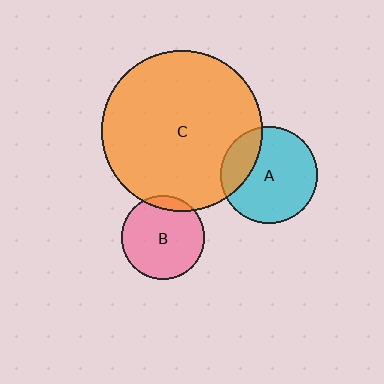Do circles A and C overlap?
Yes.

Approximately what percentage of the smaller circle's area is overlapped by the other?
Approximately 25%.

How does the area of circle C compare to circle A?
Approximately 2.8 times.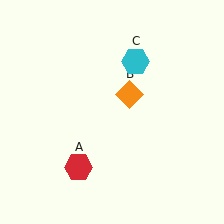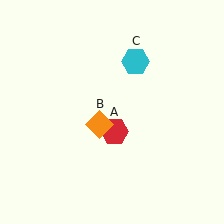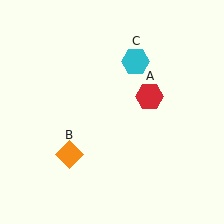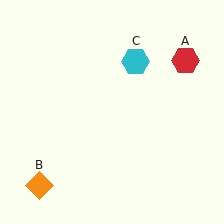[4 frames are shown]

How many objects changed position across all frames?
2 objects changed position: red hexagon (object A), orange diamond (object B).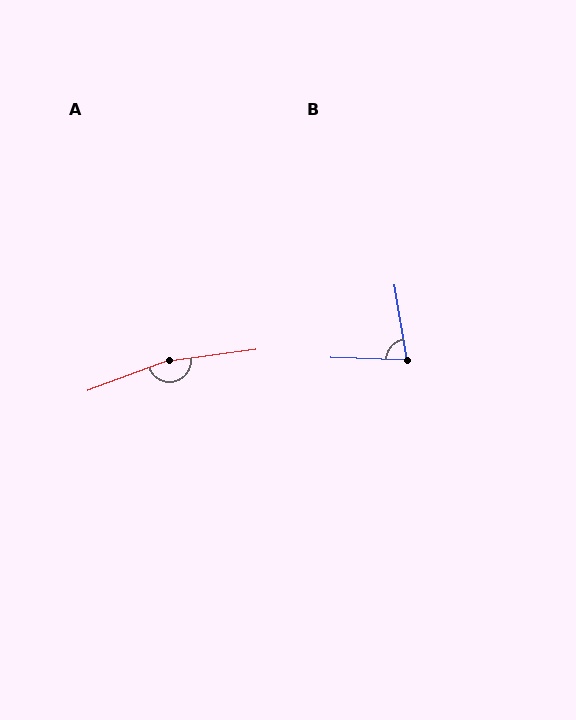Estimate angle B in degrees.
Approximately 79 degrees.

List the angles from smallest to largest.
B (79°), A (167°).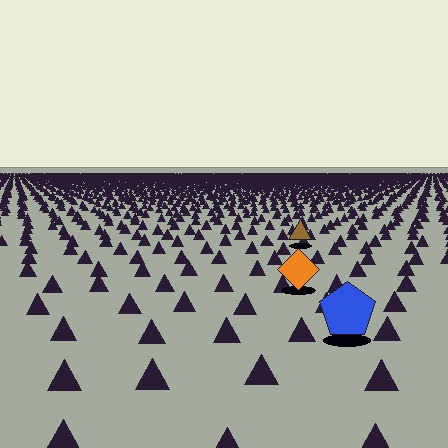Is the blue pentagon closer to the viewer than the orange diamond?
Yes. The blue pentagon is closer — you can tell from the texture gradient: the ground texture is coarser near it.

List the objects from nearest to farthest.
From nearest to farthest: the blue pentagon, the orange diamond, the brown triangle.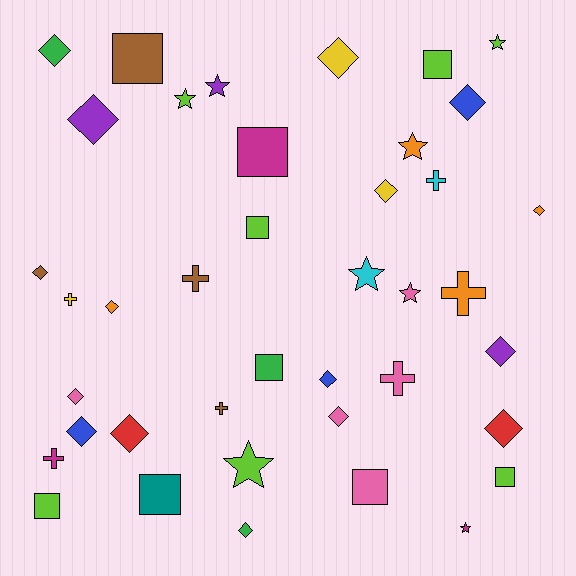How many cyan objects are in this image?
There are 2 cyan objects.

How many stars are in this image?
There are 8 stars.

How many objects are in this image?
There are 40 objects.